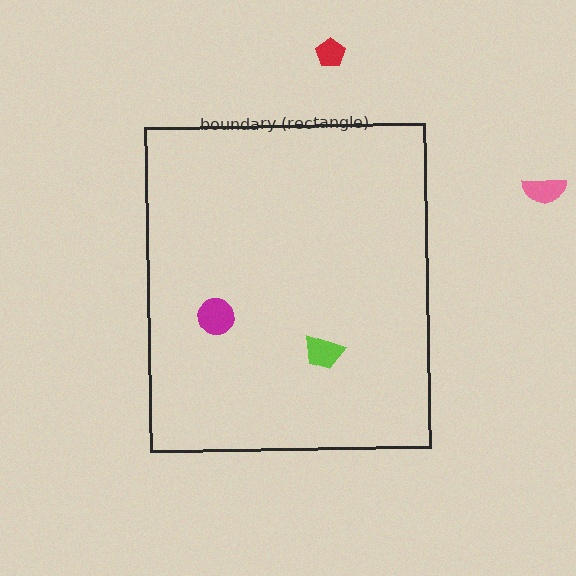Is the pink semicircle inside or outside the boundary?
Outside.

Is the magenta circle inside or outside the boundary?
Inside.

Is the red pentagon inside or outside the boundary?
Outside.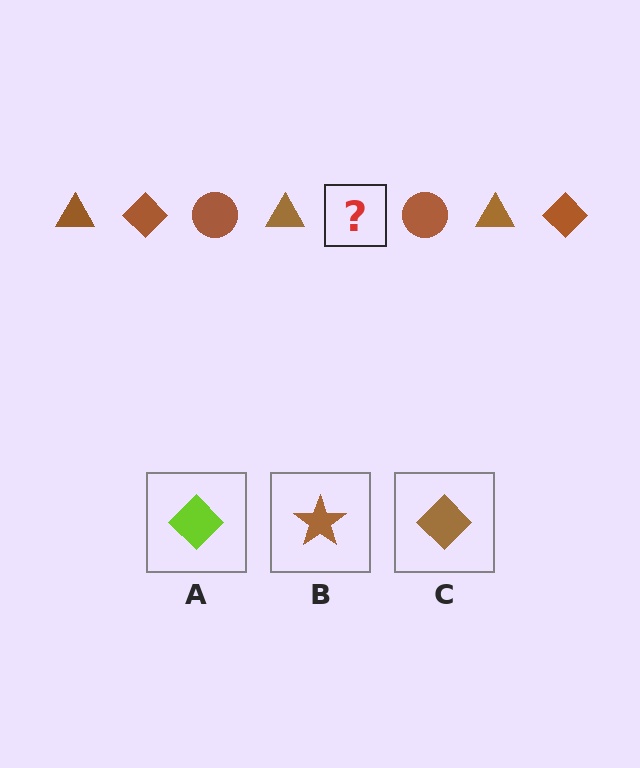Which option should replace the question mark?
Option C.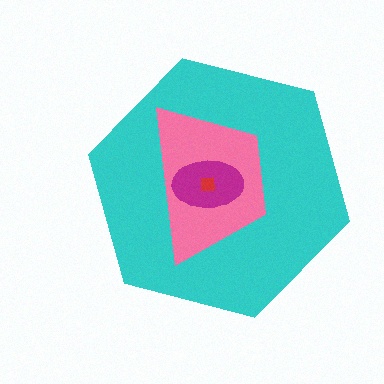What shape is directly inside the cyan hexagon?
The pink trapezoid.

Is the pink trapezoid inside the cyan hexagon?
Yes.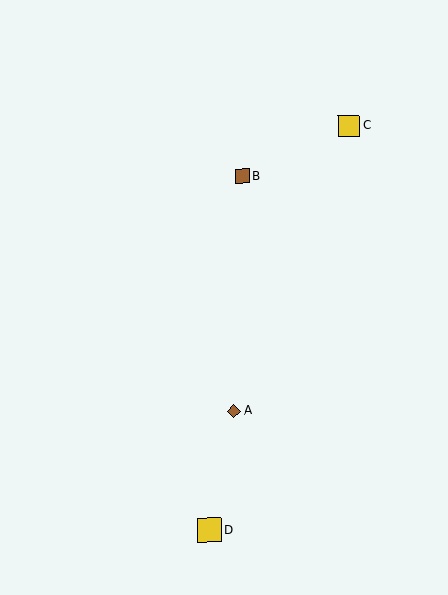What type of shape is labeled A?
Shape A is a brown diamond.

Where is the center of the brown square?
The center of the brown square is at (242, 176).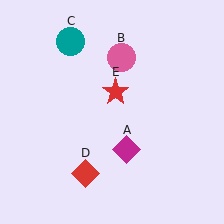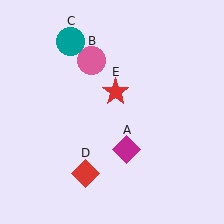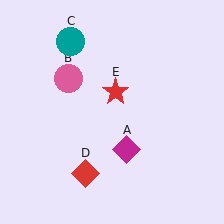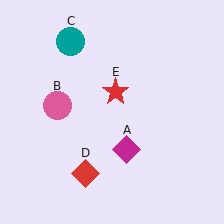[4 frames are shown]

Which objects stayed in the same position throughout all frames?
Magenta diamond (object A) and teal circle (object C) and red diamond (object D) and red star (object E) remained stationary.